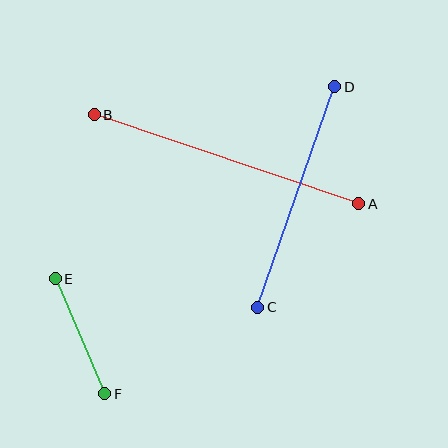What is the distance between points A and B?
The distance is approximately 279 pixels.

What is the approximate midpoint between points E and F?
The midpoint is at approximately (80, 336) pixels.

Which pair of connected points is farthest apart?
Points A and B are farthest apart.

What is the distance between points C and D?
The distance is approximately 234 pixels.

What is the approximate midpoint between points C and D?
The midpoint is at approximately (296, 197) pixels.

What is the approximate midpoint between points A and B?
The midpoint is at approximately (226, 159) pixels.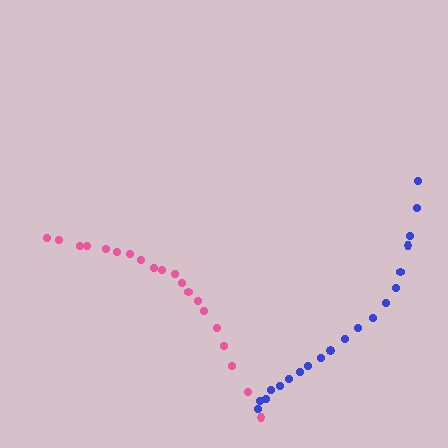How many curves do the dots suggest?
There are 2 distinct paths.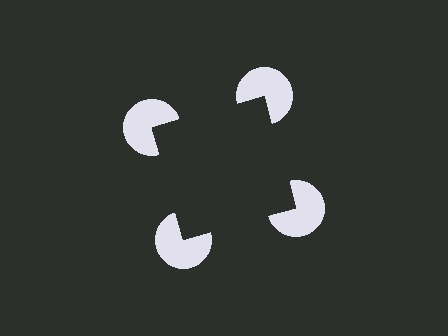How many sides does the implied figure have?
4 sides.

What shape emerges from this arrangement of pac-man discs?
An illusory square — its edges are inferred from the aligned wedge cuts in the pac-man discs, not physically drawn.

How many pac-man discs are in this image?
There are 4 — one at each vertex of the illusory square.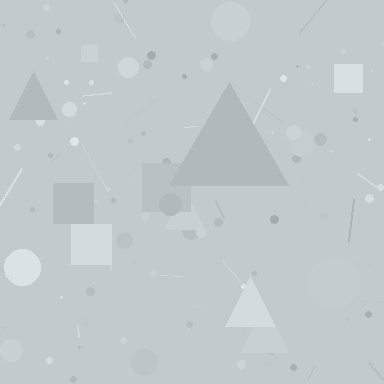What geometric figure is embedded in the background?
A triangle is embedded in the background.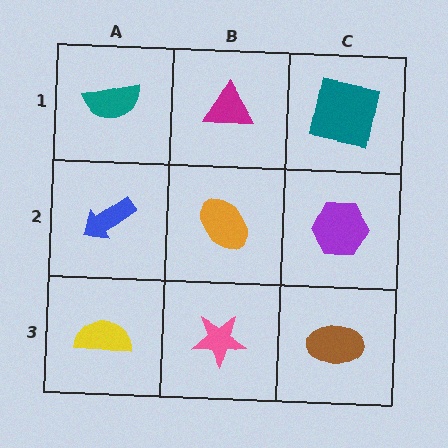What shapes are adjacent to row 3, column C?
A purple hexagon (row 2, column C), a pink star (row 3, column B).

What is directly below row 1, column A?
A blue arrow.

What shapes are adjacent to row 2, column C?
A teal square (row 1, column C), a brown ellipse (row 3, column C), an orange ellipse (row 2, column B).